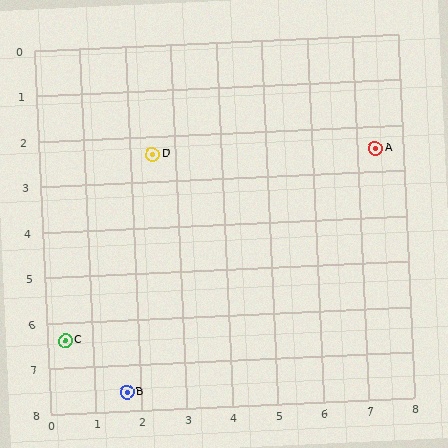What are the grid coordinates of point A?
Point A is at approximately (7.4, 2.5).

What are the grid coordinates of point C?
Point C is at approximately (0.4, 6.4).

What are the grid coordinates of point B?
Point B is at approximately (1.7, 7.6).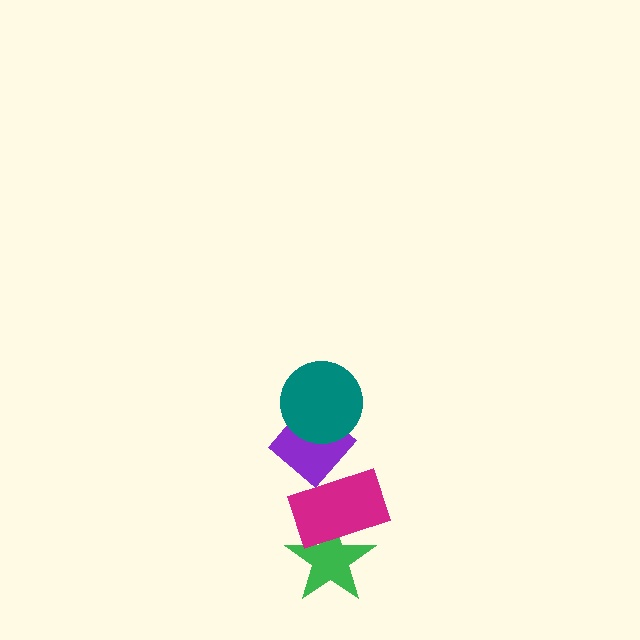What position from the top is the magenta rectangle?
The magenta rectangle is 3rd from the top.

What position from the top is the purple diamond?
The purple diamond is 2nd from the top.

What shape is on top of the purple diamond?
The teal circle is on top of the purple diamond.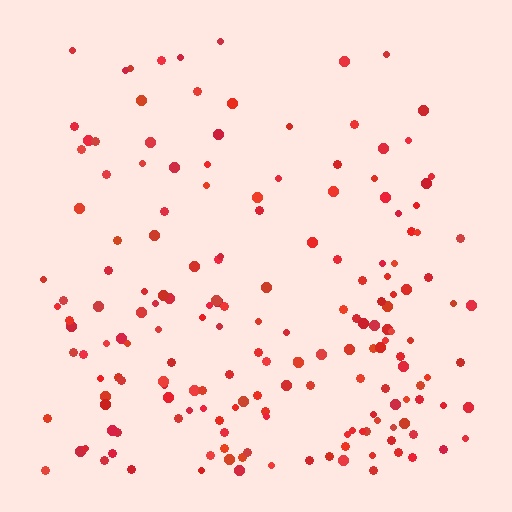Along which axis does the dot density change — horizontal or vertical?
Vertical.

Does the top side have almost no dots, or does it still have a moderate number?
Still a moderate number, just noticeably fewer than the bottom.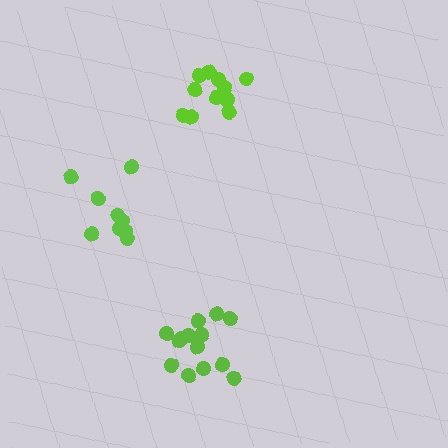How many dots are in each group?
Group 1: 9 dots, Group 2: 14 dots, Group 3: 12 dots (35 total).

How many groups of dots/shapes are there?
There are 3 groups.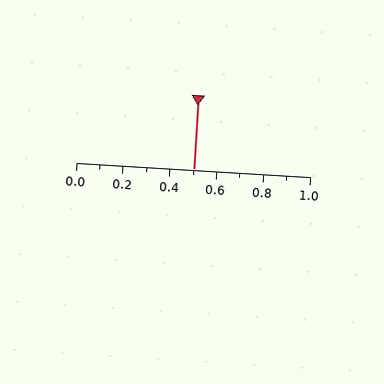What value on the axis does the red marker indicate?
The marker indicates approximately 0.5.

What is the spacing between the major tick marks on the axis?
The major ticks are spaced 0.2 apart.